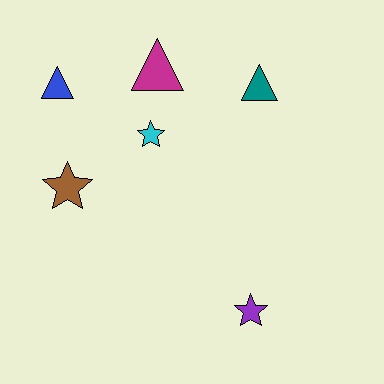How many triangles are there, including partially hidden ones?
There are 3 triangles.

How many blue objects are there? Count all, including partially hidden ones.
There is 1 blue object.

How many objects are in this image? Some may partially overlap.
There are 6 objects.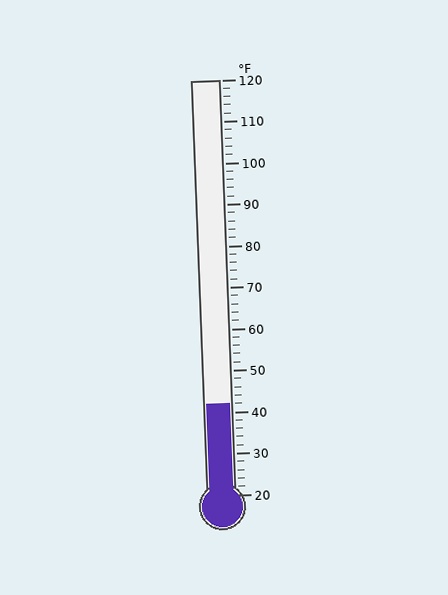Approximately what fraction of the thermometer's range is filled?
The thermometer is filled to approximately 20% of its range.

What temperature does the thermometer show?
The thermometer shows approximately 42°F.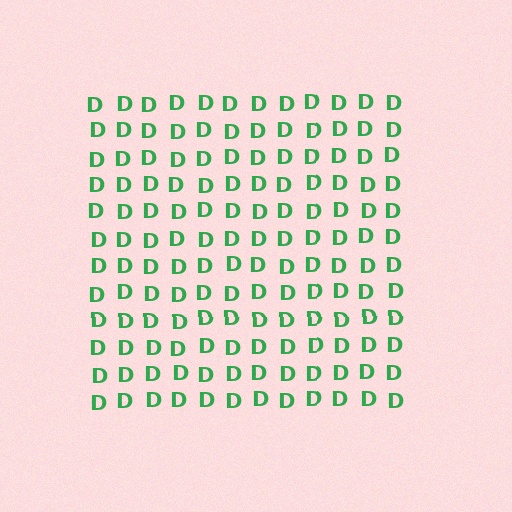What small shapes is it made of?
It is made of small letter D's.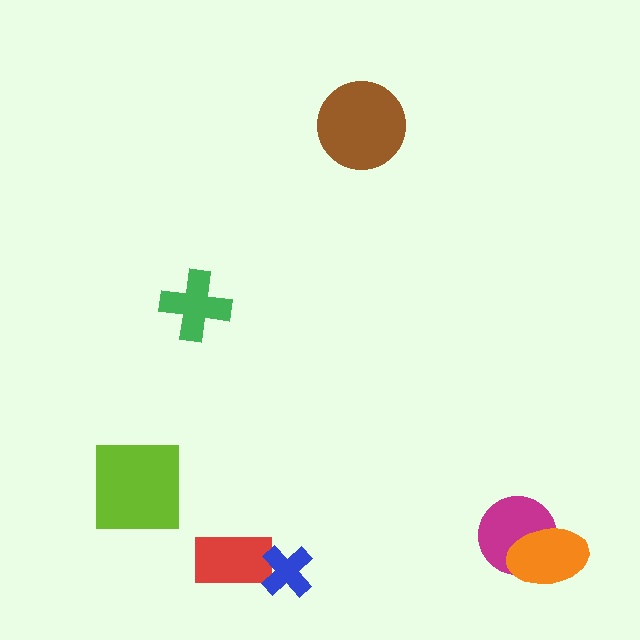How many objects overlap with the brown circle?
0 objects overlap with the brown circle.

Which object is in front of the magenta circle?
The orange ellipse is in front of the magenta circle.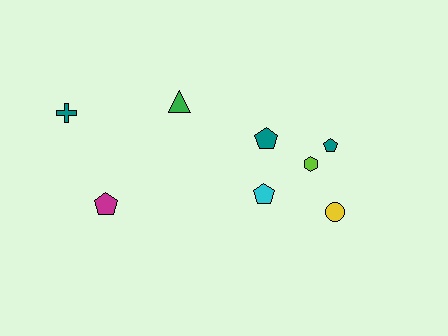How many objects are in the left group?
There are 3 objects.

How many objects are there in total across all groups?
There are 8 objects.